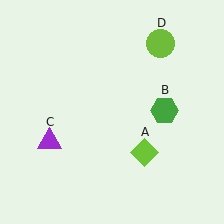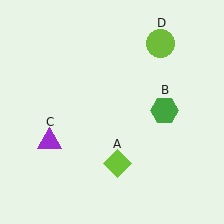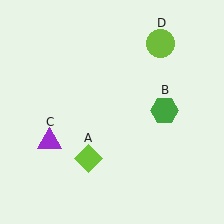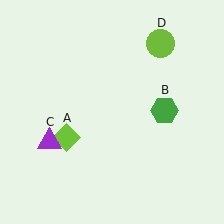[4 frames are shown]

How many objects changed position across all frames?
1 object changed position: lime diamond (object A).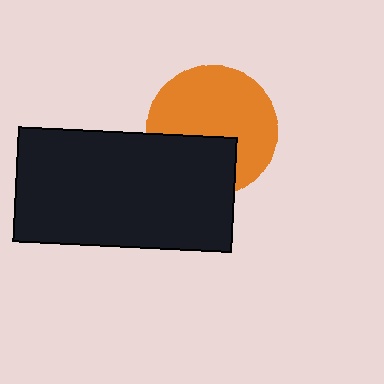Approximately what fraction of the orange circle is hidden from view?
Roughly 33% of the orange circle is hidden behind the black rectangle.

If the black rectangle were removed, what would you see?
You would see the complete orange circle.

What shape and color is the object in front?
The object in front is a black rectangle.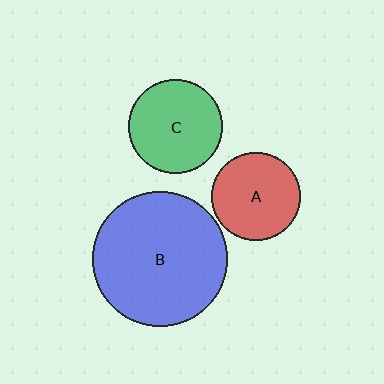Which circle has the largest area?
Circle B (blue).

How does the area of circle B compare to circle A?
Approximately 2.3 times.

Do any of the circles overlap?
No, none of the circles overlap.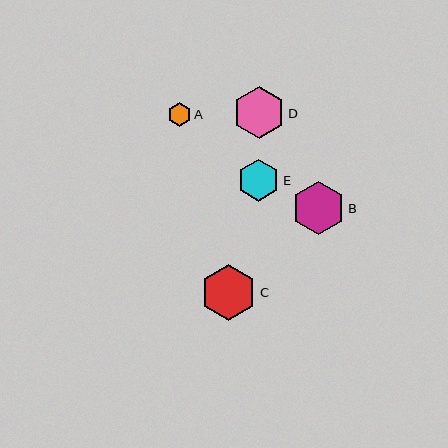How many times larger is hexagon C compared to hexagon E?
Hexagon C is approximately 1.3 times the size of hexagon E.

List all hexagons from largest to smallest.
From largest to smallest: C, B, D, E, A.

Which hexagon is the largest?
Hexagon C is the largest with a size of approximately 55 pixels.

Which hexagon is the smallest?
Hexagon A is the smallest with a size of approximately 24 pixels.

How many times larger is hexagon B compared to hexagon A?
Hexagon B is approximately 2.2 times the size of hexagon A.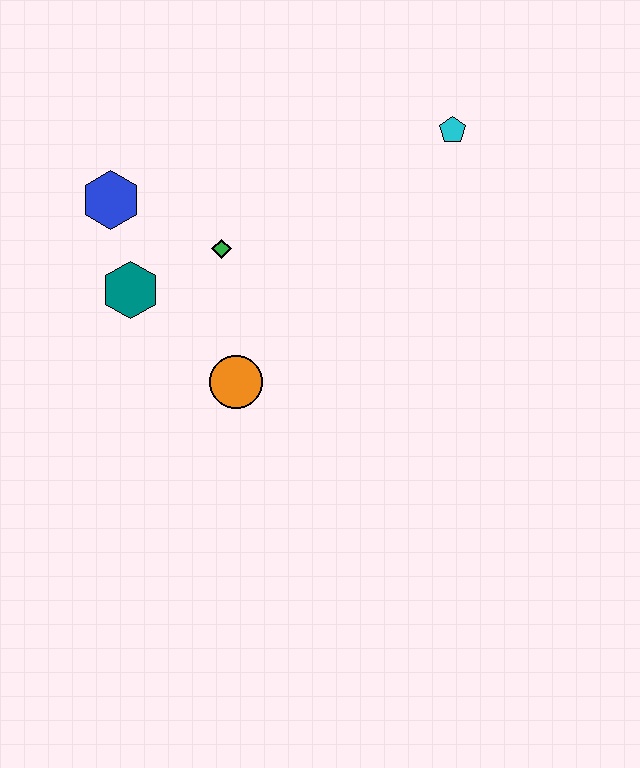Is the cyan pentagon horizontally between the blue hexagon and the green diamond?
No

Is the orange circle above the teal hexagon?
No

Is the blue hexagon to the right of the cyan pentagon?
No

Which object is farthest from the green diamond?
The cyan pentagon is farthest from the green diamond.